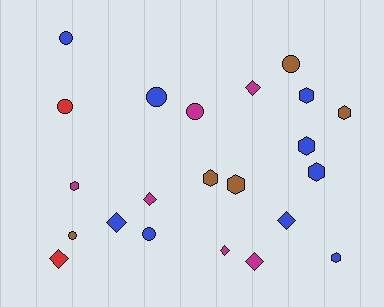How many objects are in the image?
There are 22 objects.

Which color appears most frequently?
Blue, with 9 objects.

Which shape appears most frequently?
Hexagon, with 8 objects.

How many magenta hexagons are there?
There is 1 magenta hexagon.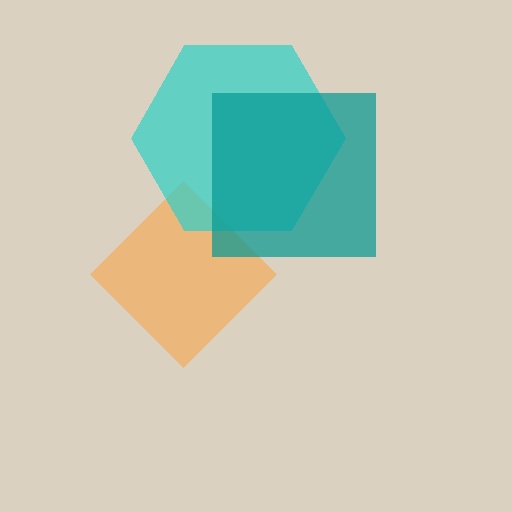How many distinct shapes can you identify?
There are 3 distinct shapes: an orange diamond, a cyan hexagon, a teal square.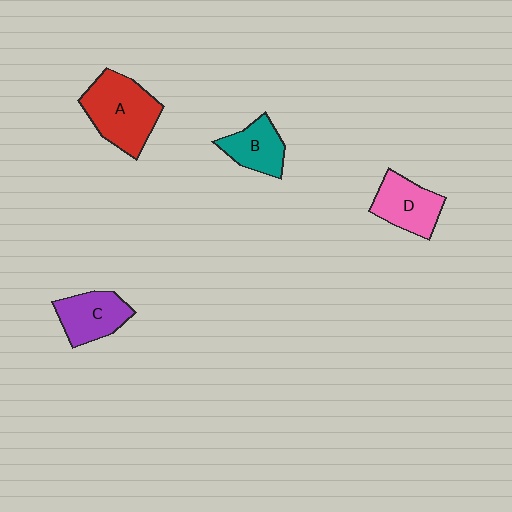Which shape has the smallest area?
Shape B (teal).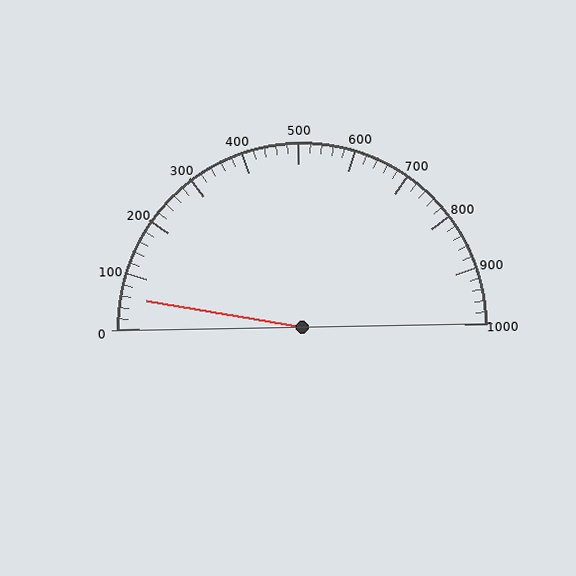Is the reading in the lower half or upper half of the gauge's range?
The reading is in the lower half of the range (0 to 1000).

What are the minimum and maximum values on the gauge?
The gauge ranges from 0 to 1000.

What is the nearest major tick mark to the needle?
The nearest major tick mark is 100.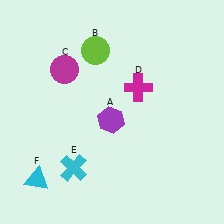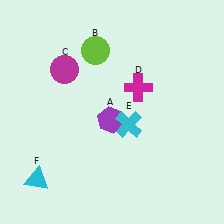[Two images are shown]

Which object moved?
The cyan cross (E) moved right.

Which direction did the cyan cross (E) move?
The cyan cross (E) moved right.